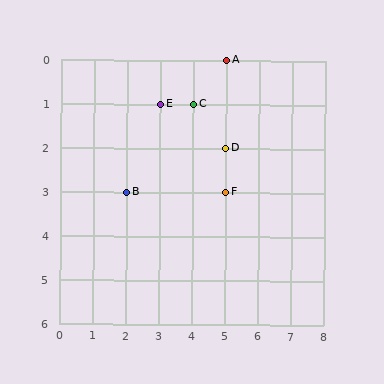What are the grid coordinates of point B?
Point B is at grid coordinates (2, 3).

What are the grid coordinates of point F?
Point F is at grid coordinates (5, 3).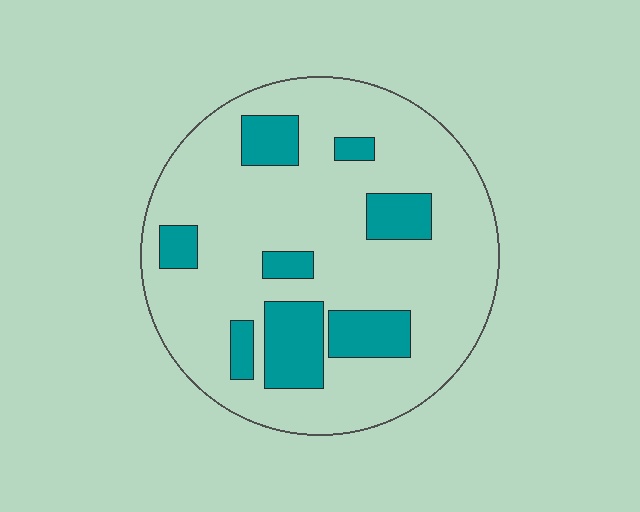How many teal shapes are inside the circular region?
8.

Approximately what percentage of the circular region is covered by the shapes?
Approximately 20%.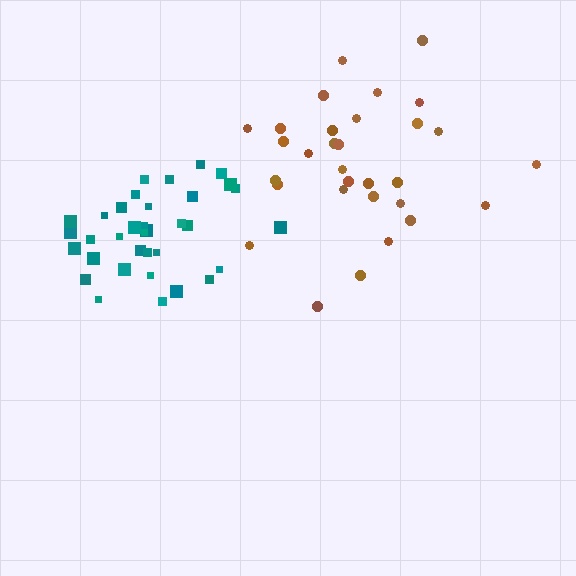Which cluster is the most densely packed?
Teal.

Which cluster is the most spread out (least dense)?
Brown.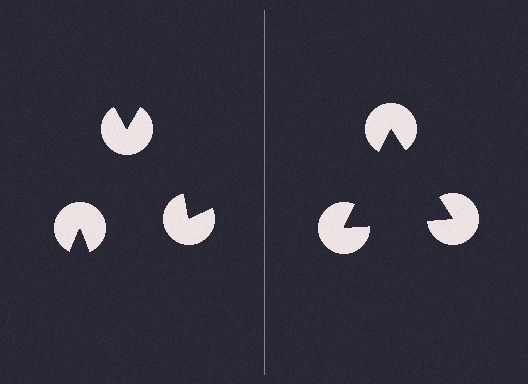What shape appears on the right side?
An illusory triangle.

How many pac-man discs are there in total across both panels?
6 — 3 on each side.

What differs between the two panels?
The pac-man discs are positioned identically on both sides; only the wedge orientations differ. On the right they align to a triangle; on the left they are misaligned.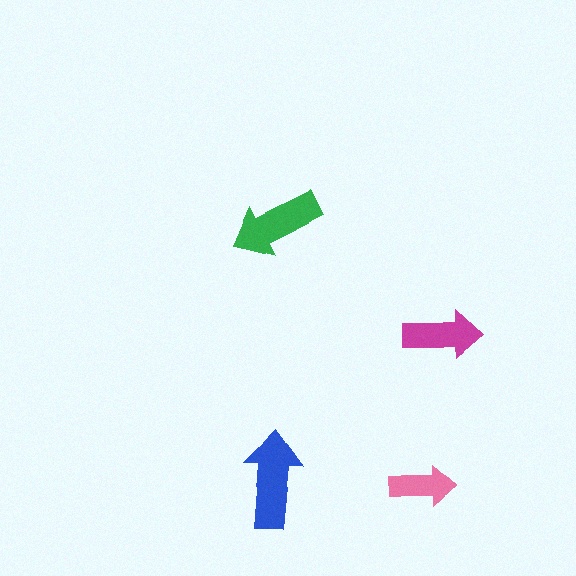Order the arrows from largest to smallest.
the blue one, the green one, the magenta one, the pink one.